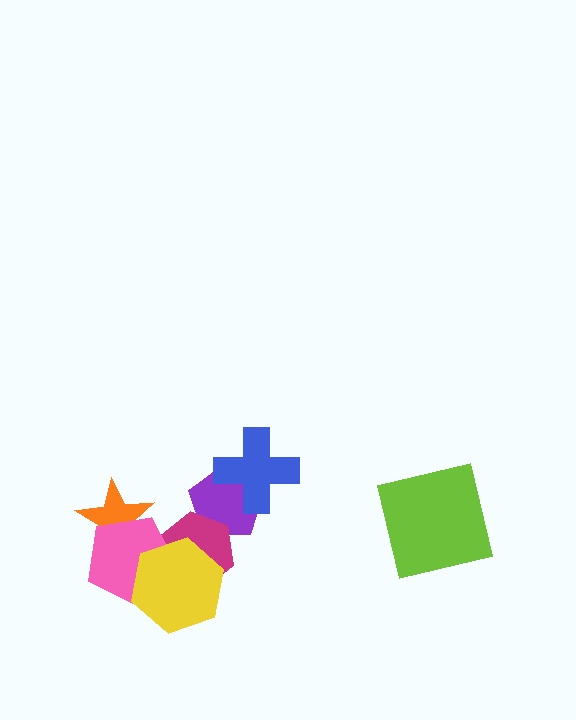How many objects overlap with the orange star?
1 object overlaps with the orange star.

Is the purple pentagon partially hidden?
Yes, it is partially covered by another shape.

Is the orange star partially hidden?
Yes, it is partially covered by another shape.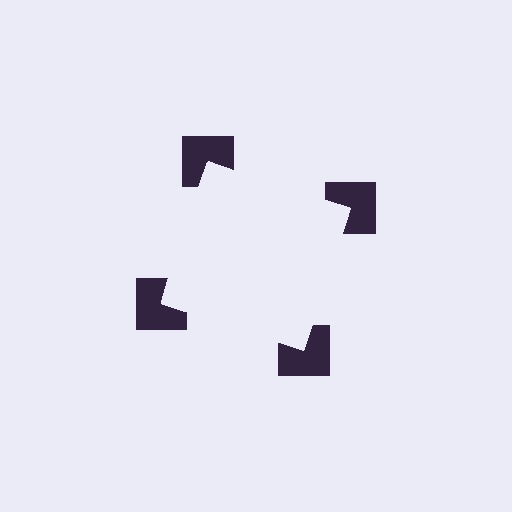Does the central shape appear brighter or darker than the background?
It typically appears slightly brighter than the background, even though no actual brightness change is drawn.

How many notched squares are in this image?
There are 4 — one at each vertex of the illusory square.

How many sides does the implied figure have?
4 sides.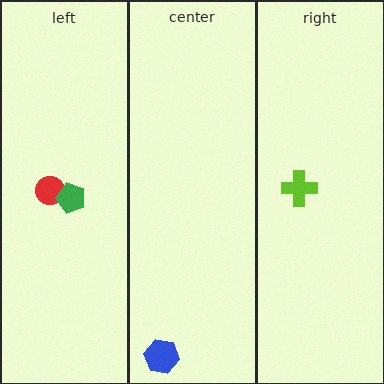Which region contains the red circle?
The left region.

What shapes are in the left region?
The red circle, the green pentagon.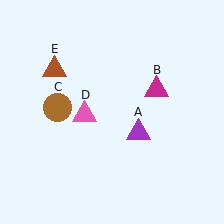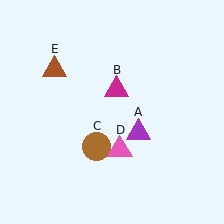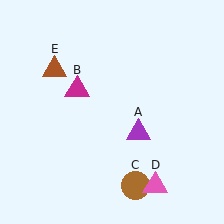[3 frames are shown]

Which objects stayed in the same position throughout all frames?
Purple triangle (object A) and brown triangle (object E) remained stationary.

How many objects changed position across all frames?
3 objects changed position: magenta triangle (object B), brown circle (object C), pink triangle (object D).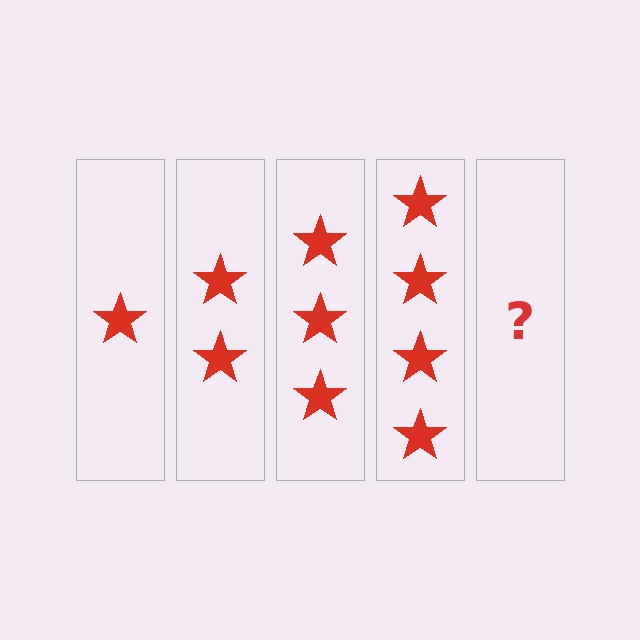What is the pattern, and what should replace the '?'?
The pattern is that each step adds one more star. The '?' should be 5 stars.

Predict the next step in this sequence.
The next step is 5 stars.